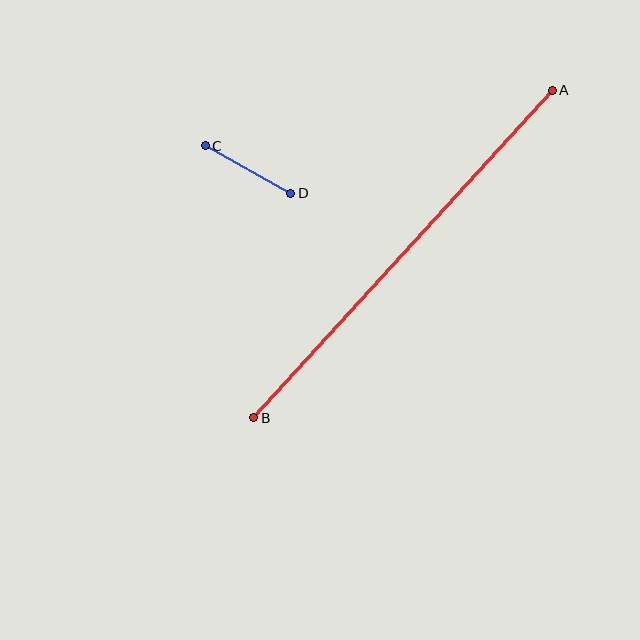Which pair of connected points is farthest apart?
Points A and B are farthest apart.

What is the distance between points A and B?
The distance is approximately 443 pixels.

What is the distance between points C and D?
The distance is approximately 98 pixels.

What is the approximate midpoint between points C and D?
The midpoint is at approximately (248, 170) pixels.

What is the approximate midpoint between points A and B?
The midpoint is at approximately (403, 254) pixels.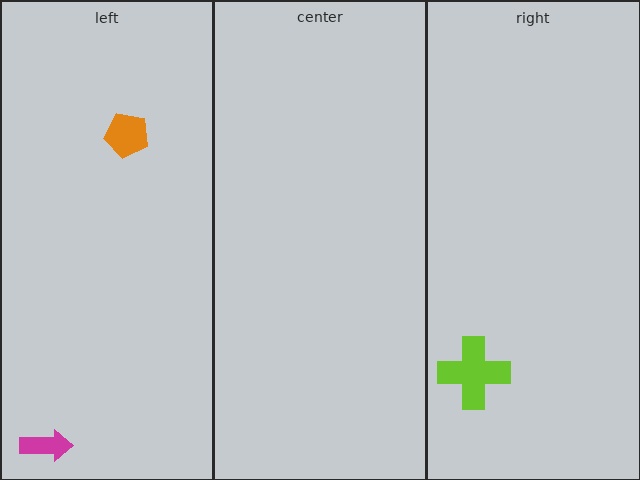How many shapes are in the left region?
2.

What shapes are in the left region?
The magenta arrow, the orange pentagon.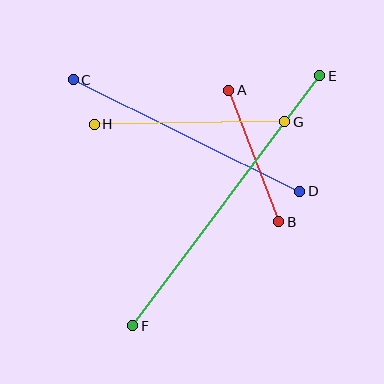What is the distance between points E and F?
The distance is approximately 312 pixels.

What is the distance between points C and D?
The distance is approximately 252 pixels.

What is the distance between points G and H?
The distance is approximately 191 pixels.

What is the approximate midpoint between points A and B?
The midpoint is at approximately (254, 156) pixels.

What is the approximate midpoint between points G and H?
The midpoint is at approximately (189, 123) pixels.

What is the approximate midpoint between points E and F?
The midpoint is at approximately (226, 201) pixels.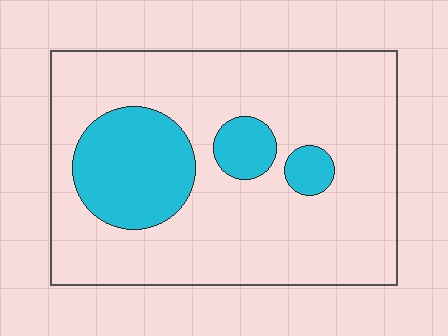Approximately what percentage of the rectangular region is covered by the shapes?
Approximately 20%.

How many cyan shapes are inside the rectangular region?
3.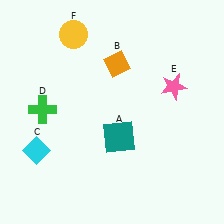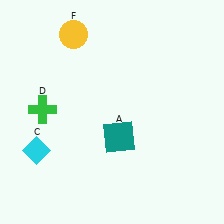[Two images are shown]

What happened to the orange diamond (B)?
The orange diamond (B) was removed in Image 2. It was in the top-right area of Image 1.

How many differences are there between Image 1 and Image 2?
There are 2 differences between the two images.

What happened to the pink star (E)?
The pink star (E) was removed in Image 2. It was in the top-right area of Image 1.